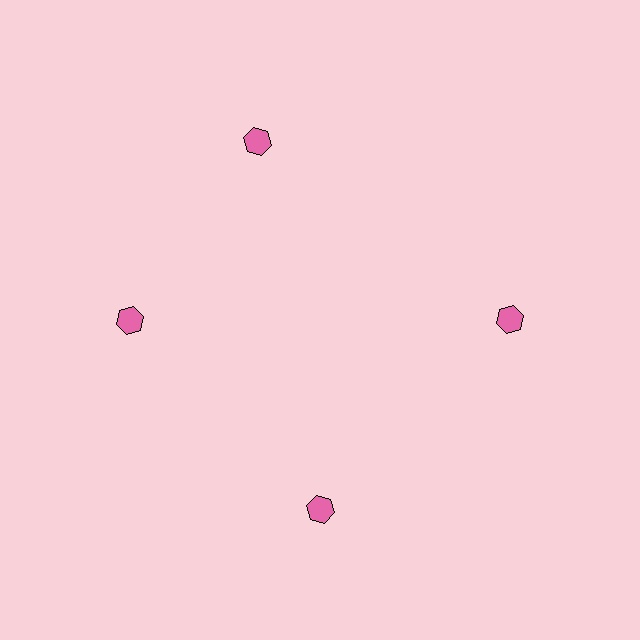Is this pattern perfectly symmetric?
No. The 4 pink hexagons are arranged in a ring, but one element near the 12 o'clock position is rotated out of alignment along the ring, breaking the 4-fold rotational symmetry.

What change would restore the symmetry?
The symmetry would be restored by rotating it back into even spacing with its neighbors so that all 4 hexagons sit at equal angles and equal distance from the center.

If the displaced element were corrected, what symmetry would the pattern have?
It would have 4-fold rotational symmetry — the pattern would map onto itself every 90 degrees.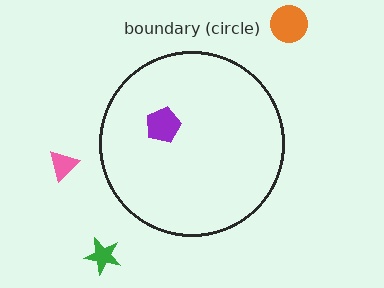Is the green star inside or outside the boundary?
Outside.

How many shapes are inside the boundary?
1 inside, 3 outside.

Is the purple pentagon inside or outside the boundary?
Inside.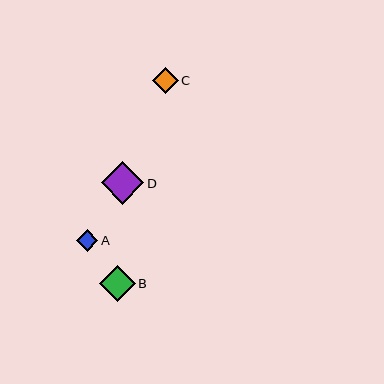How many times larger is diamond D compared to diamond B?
Diamond D is approximately 1.2 times the size of diamond B.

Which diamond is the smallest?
Diamond A is the smallest with a size of approximately 21 pixels.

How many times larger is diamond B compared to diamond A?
Diamond B is approximately 1.7 times the size of diamond A.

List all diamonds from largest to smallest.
From largest to smallest: D, B, C, A.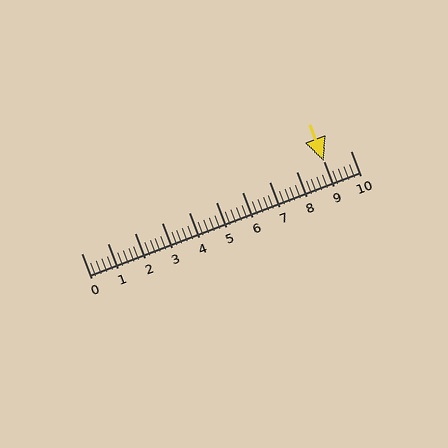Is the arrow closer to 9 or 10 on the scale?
The arrow is closer to 9.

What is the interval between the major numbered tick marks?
The major tick marks are spaced 1 units apart.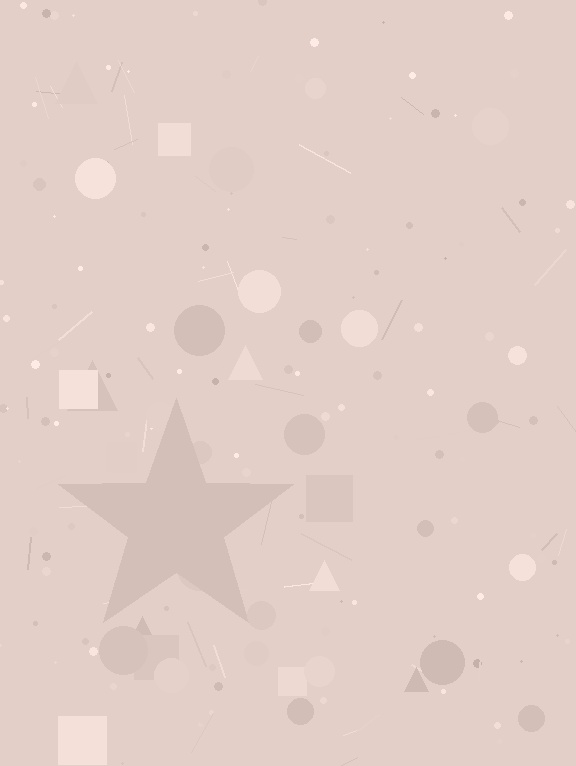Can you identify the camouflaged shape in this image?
The camouflaged shape is a star.